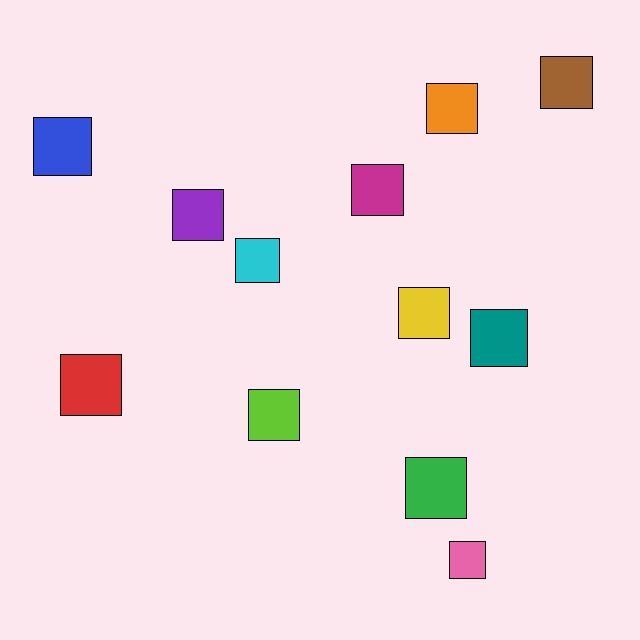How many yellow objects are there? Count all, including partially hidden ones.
There is 1 yellow object.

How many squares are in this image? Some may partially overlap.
There are 12 squares.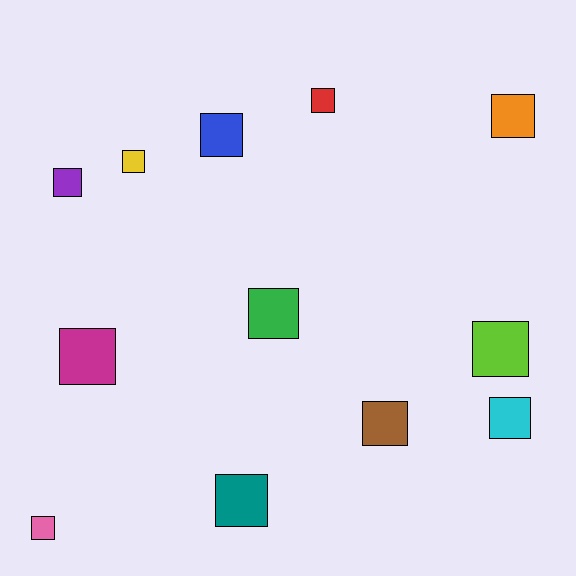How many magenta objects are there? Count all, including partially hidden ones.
There is 1 magenta object.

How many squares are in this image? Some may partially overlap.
There are 12 squares.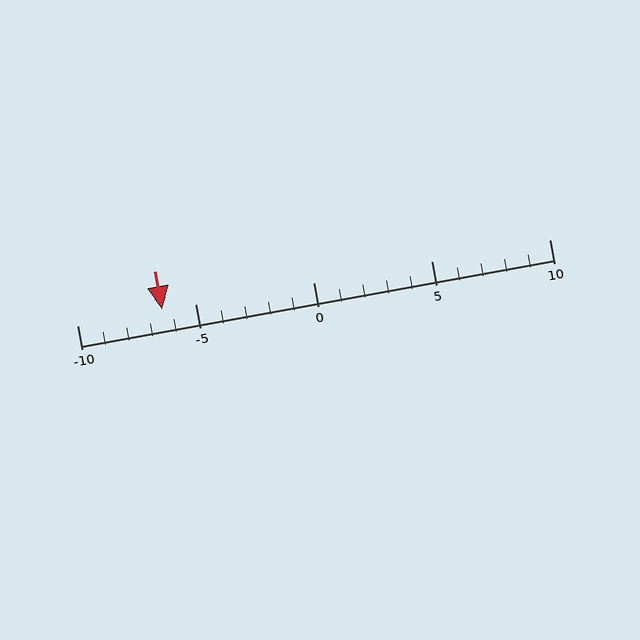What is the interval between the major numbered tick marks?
The major tick marks are spaced 5 units apart.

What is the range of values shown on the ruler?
The ruler shows values from -10 to 10.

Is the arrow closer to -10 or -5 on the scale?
The arrow is closer to -5.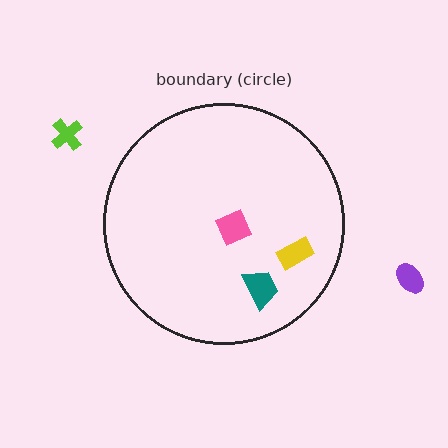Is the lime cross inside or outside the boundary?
Outside.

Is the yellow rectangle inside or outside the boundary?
Inside.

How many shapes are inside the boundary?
3 inside, 2 outside.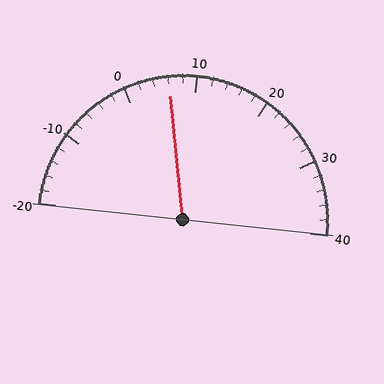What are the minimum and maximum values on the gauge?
The gauge ranges from -20 to 40.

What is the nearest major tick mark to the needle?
The nearest major tick mark is 10.